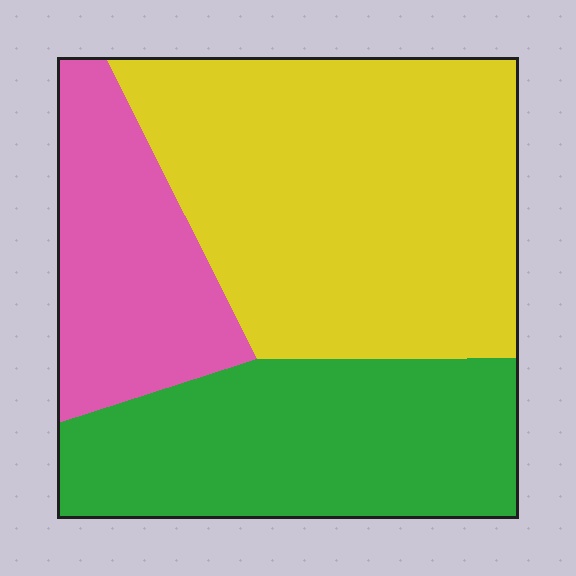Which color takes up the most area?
Yellow, at roughly 50%.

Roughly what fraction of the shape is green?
Green takes up about one third (1/3) of the shape.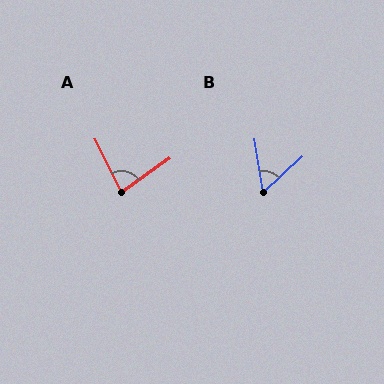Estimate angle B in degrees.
Approximately 56 degrees.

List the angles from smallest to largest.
B (56°), A (81°).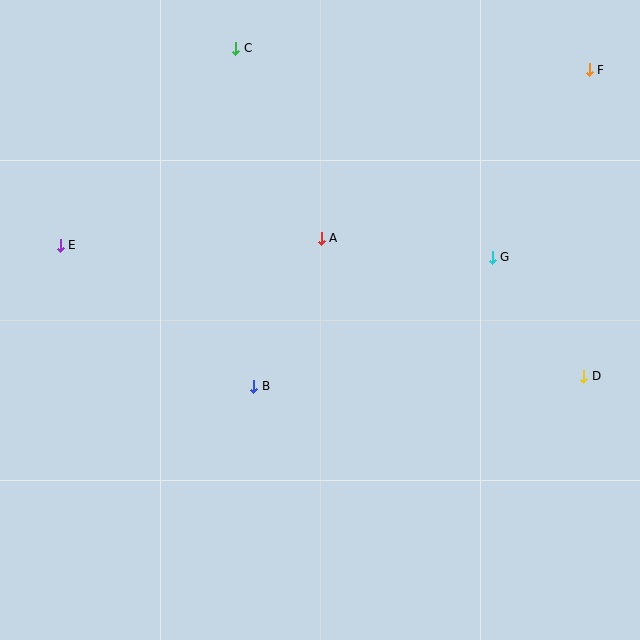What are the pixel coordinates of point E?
Point E is at (60, 245).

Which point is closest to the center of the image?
Point A at (321, 238) is closest to the center.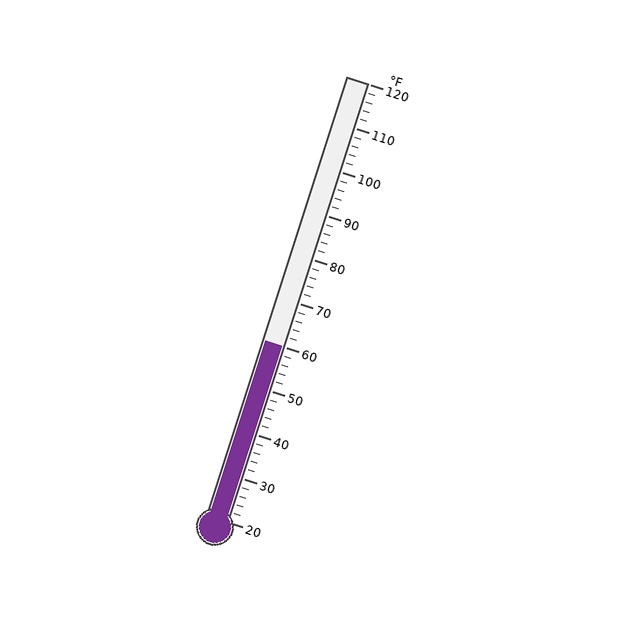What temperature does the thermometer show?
The thermometer shows approximately 60°F.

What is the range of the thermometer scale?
The thermometer scale ranges from 20°F to 120°F.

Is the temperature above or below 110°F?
The temperature is below 110°F.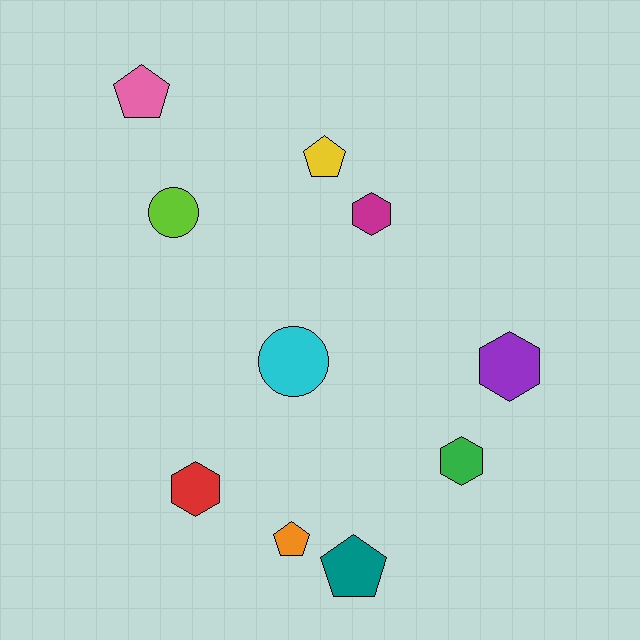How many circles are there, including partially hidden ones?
There are 2 circles.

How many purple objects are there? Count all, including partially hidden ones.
There is 1 purple object.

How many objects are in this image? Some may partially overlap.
There are 10 objects.